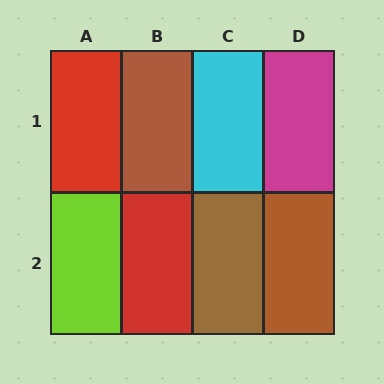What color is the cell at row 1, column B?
Brown.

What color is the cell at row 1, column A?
Red.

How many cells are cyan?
1 cell is cyan.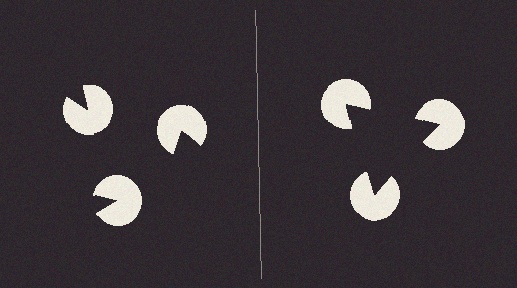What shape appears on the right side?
An illusory triangle.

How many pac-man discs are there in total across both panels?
6 — 3 on each side.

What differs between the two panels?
The pac-man discs are positioned identically on both sides; only the wedge orientations differ. On the right they align to a triangle; on the left they are misaligned.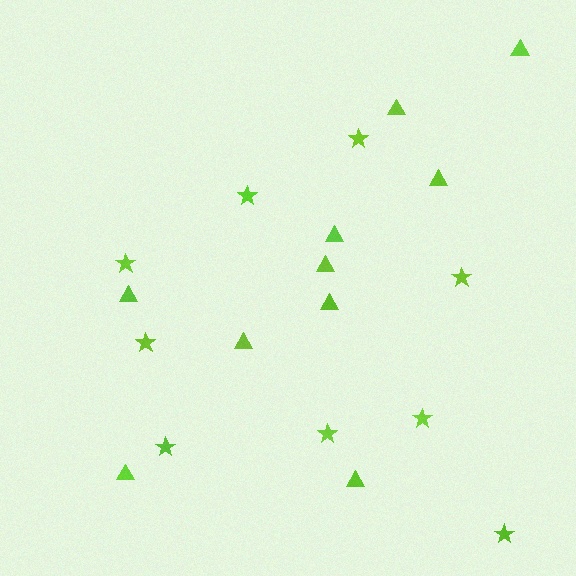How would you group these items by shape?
There are 2 groups: one group of triangles (10) and one group of stars (9).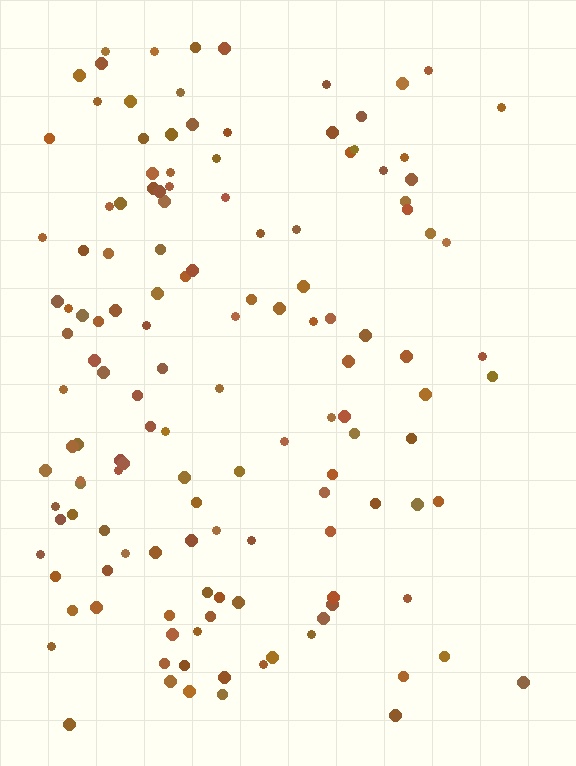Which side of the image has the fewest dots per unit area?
The right.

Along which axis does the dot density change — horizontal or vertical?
Horizontal.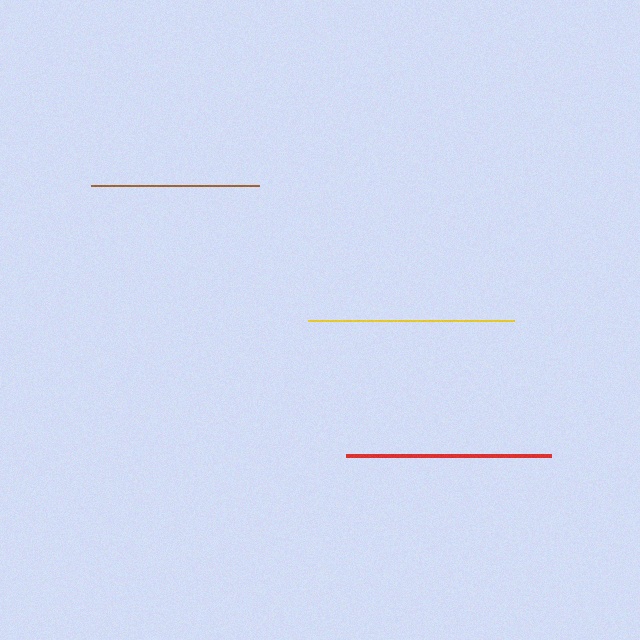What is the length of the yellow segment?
The yellow segment is approximately 206 pixels long.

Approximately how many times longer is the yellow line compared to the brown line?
The yellow line is approximately 1.2 times the length of the brown line.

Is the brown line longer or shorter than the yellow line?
The yellow line is longer than the brown line.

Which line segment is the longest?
The yellow line is the longest at approximately 206 pixels.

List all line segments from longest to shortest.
From longest to shortest: yellow, red, brown.